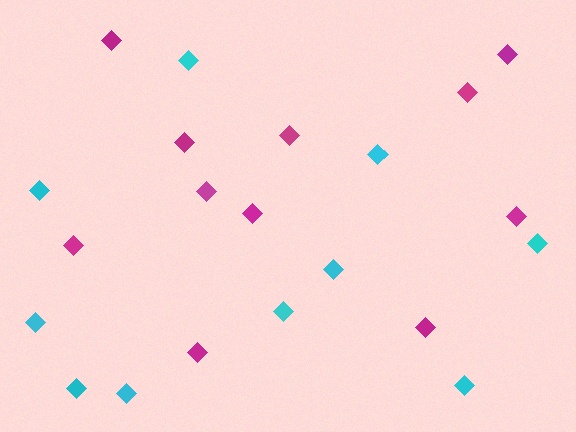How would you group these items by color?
There are 2 groups: one group of magenta diamonds (11) and one group of cyan diamonds (10).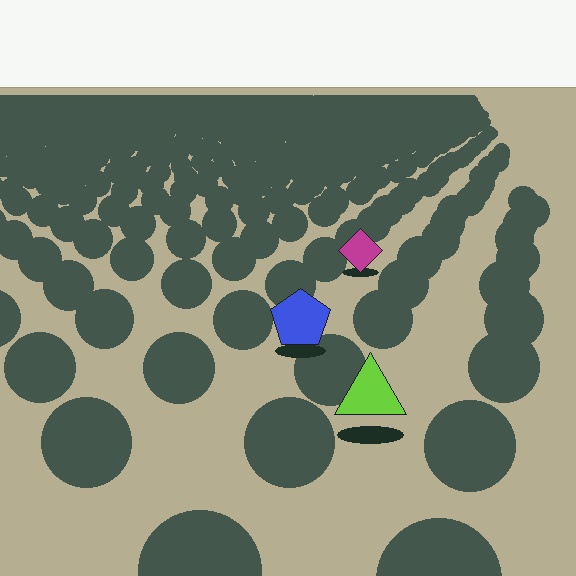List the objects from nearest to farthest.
From nearest to farthest: the lime triangle, the blue pentagon, the magenta diamond.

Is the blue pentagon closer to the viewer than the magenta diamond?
Yes. The blue pentagon is closer — you can tell from the texture gradient: the ground texture is coarser near it.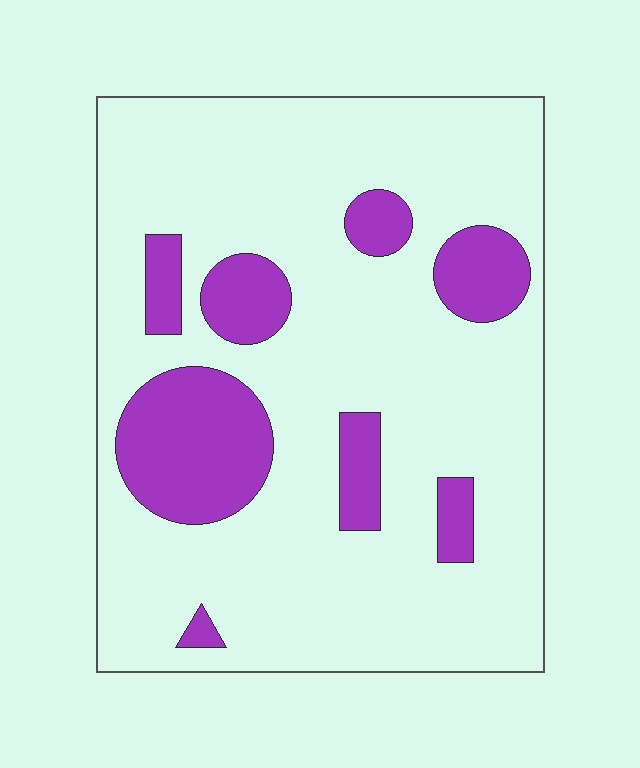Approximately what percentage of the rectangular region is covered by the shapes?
Approximately 20%.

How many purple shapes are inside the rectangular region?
8.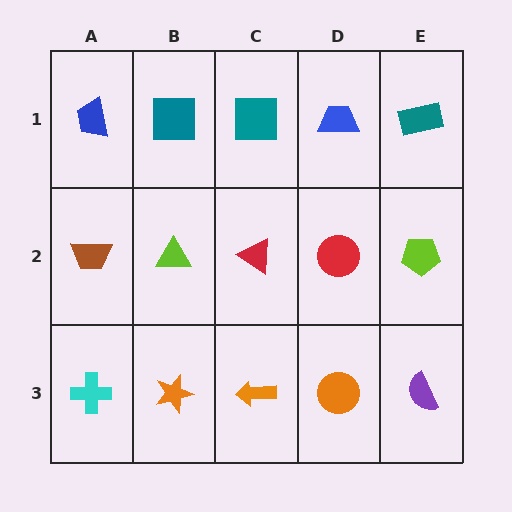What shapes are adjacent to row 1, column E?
A lime pentagon (row 2, column E), a blue trapezoid (row 1, column D).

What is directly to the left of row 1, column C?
A teal square.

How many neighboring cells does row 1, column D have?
3.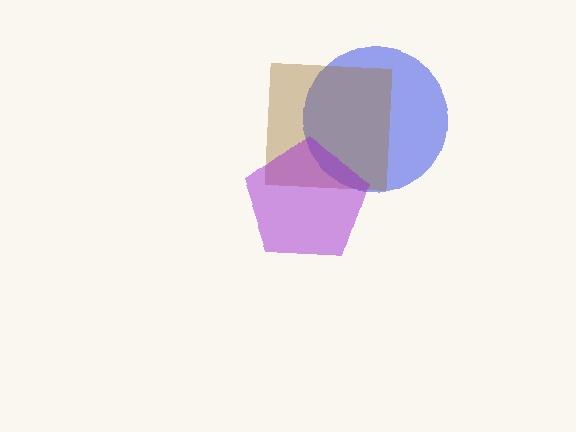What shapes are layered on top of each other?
The layered shapes are: a blue circle, a brown square, a purple pentagon.